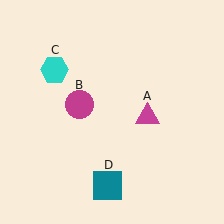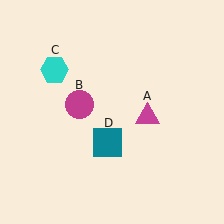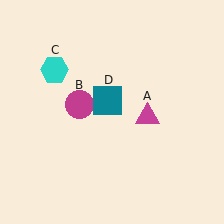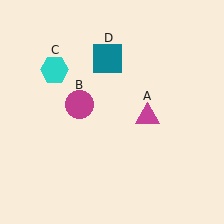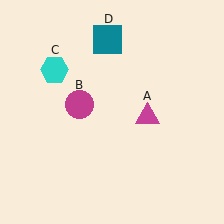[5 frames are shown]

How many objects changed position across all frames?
1 object changed position: teal square (object D).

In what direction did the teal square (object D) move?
The teal square (object D) moved up.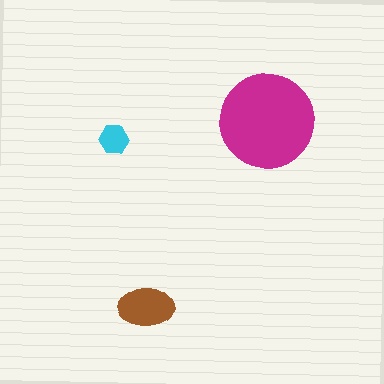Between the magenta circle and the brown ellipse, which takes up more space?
The magenta circle.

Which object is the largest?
The magenta circle.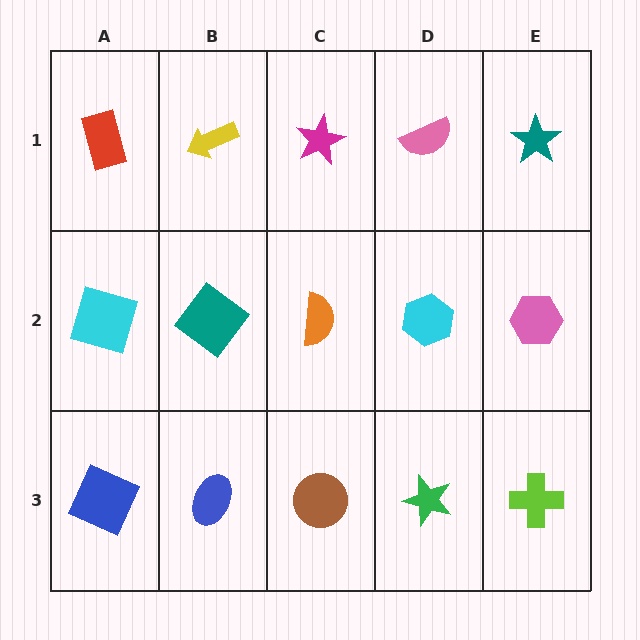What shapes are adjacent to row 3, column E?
A pink hexagon (row 2, column E), a green star (row 3, column D).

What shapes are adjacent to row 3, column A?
A cyan square (row 2, column A), a blue ellipse (row 3, column B).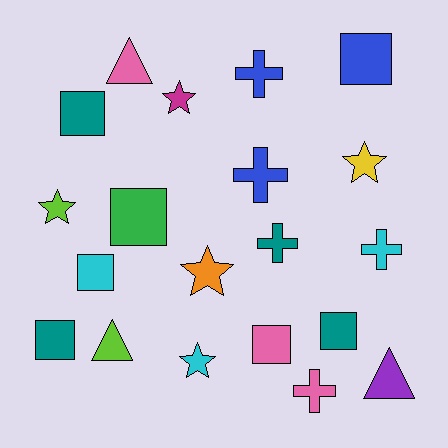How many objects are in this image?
There are 20 objects.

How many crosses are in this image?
There are 5 crosses.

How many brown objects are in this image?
There are no brown objects.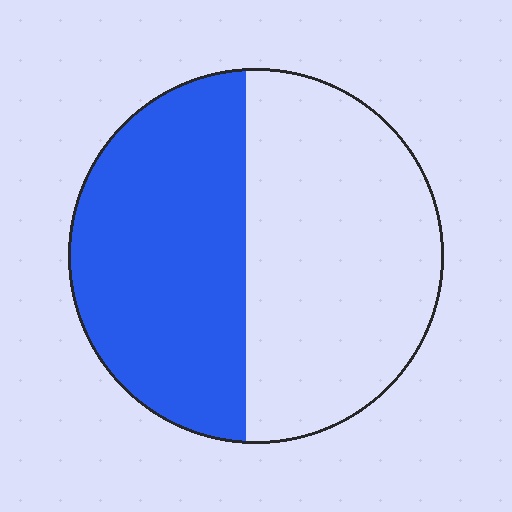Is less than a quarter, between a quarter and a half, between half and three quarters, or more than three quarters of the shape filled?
Between a quarter and a half.